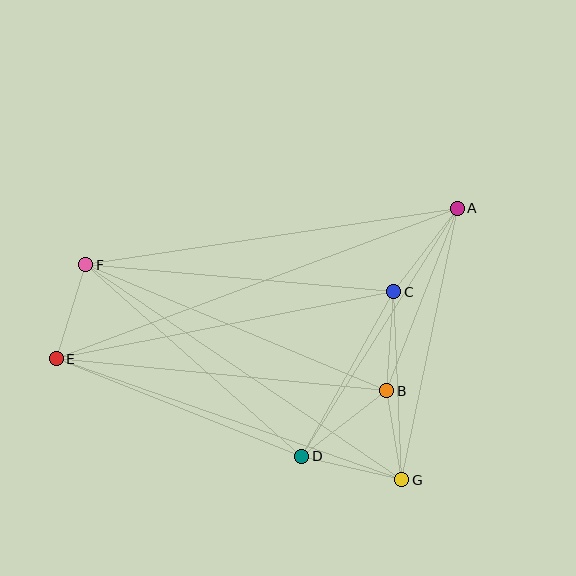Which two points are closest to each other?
Points B and G are closest to each other.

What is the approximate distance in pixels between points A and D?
The distance between A and D is approximately 293 pixels.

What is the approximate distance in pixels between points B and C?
The distance between B and C is approximately 100 pixels.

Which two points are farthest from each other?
Points A and E are farthest from each other.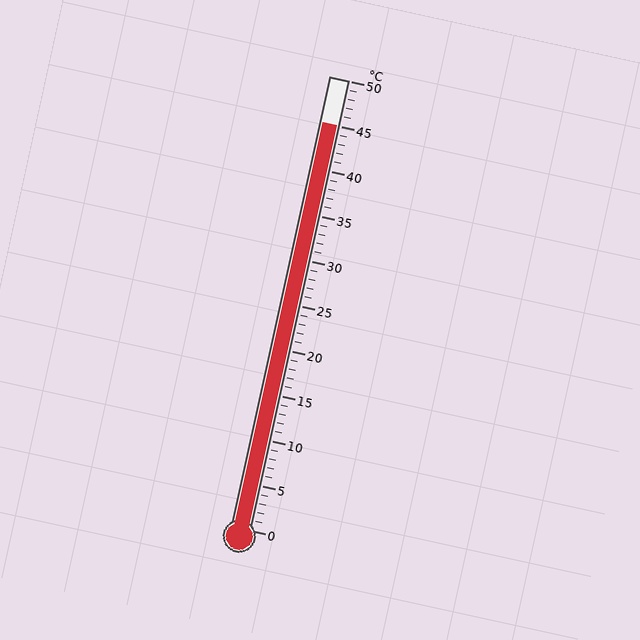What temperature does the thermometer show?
The thermometer shows approximately 45°C.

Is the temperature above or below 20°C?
The temperature is above 20°C.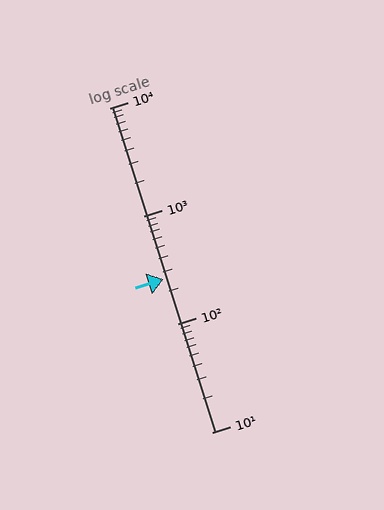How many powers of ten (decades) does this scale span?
The scale spans 3 decades, from 10 to 10000.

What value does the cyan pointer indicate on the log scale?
The pointer indicates approximately 260.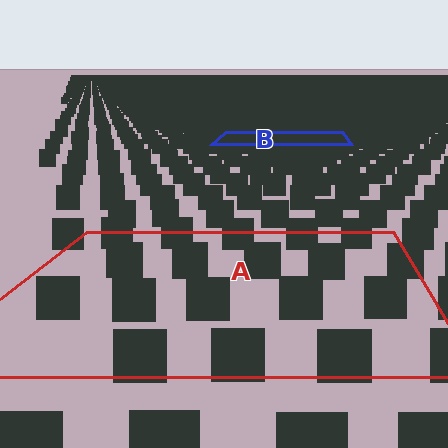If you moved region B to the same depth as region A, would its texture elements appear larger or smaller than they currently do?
They would appear larger. At a closer depth, the same texture elements are projected at a bigger on-screen size.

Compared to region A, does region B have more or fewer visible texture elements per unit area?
Region B has more texture elements per unit area — they are packed more densely because it is farther away.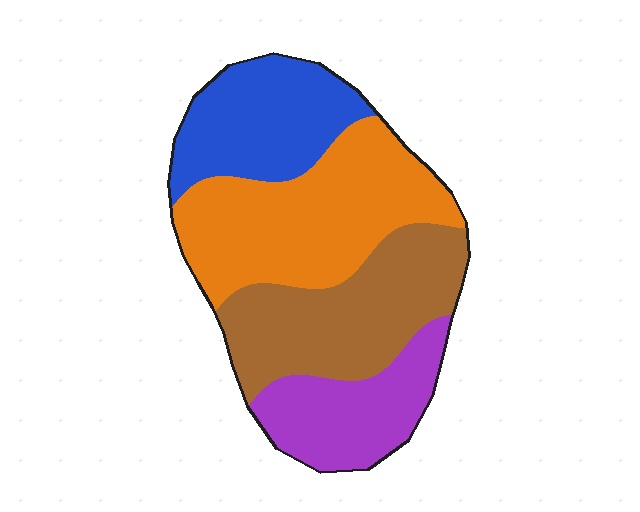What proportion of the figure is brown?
Brown takes up about one quarter (1/4) of the figure.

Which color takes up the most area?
Orange, at roughly 35%.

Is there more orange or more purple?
Orange.